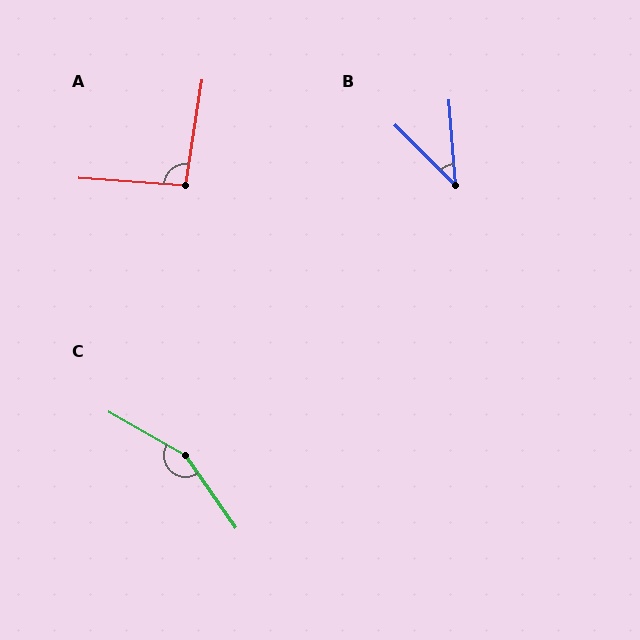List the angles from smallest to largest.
B (41°), A (95°), C (154°).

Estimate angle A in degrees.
Approximately 95 degrees.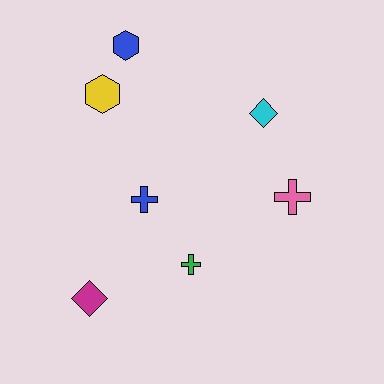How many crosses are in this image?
There are 3 crosses.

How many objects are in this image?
There are 7 objects.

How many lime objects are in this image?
There are no lime objects.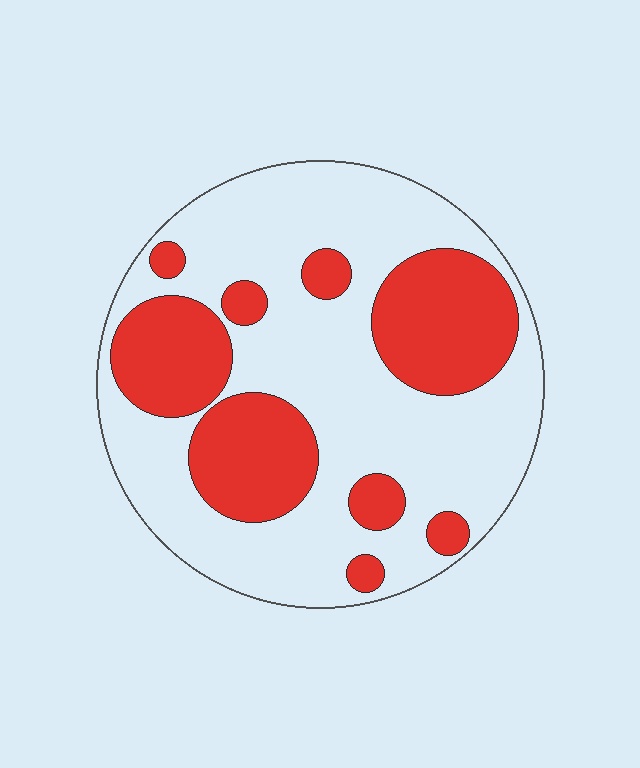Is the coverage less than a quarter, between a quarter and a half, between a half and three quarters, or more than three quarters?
Between a quarter and a half.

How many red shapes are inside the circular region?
9.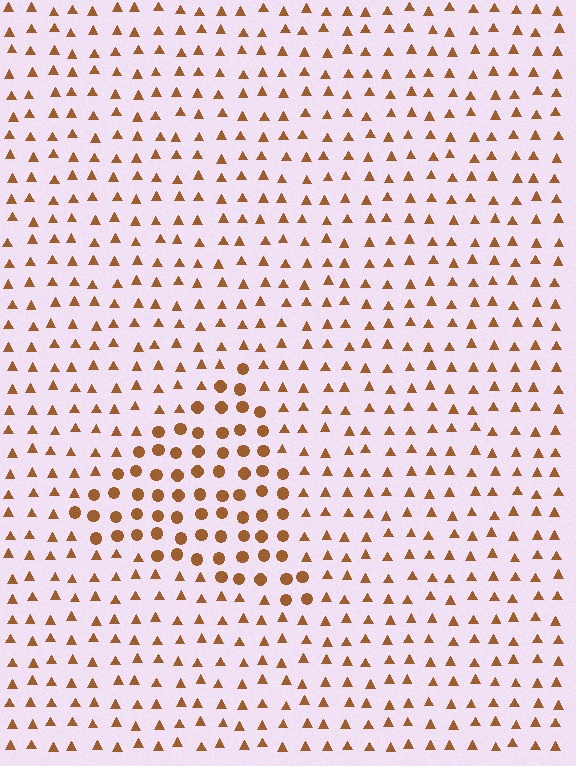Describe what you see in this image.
The image is filled with small brown elements arranged in a uniform grid. A triangle-shaped region contains circles, while the surrounding area contains triangles. The boundary is defined purely by the change in element shape.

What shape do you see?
I see a triangle.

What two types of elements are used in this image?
The image uses circles inside the triangle region and triangles outside it.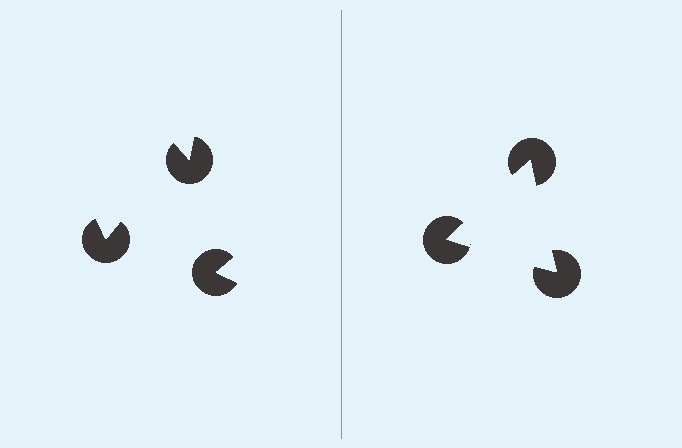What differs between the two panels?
The pac-man discs are positioned identically on both sides; only the wedge orientations differ. On the right they align to a triangle; on the left they are misaligned.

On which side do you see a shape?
An illusory triangle appears on the right side. On the left side the wedge cuts are rotated, so no coherent shape forms.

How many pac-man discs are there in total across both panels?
6 — 3 on each side.